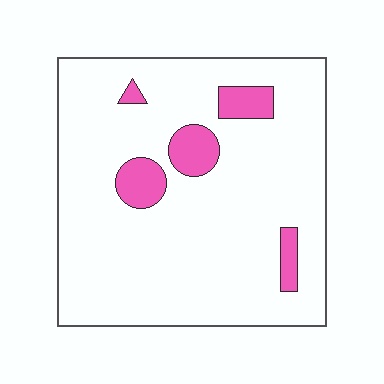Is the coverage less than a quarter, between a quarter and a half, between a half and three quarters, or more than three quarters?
Less than a quarter.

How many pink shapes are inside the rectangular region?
5.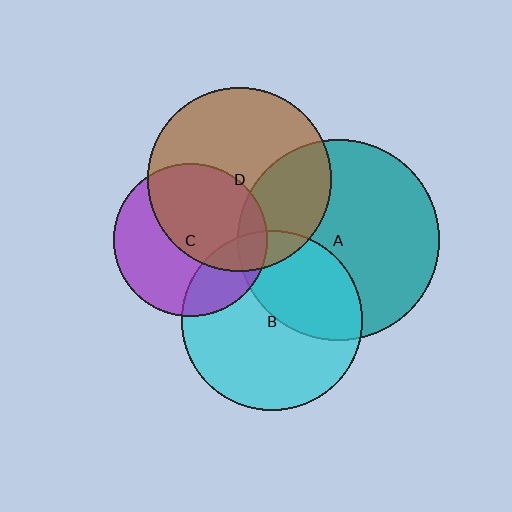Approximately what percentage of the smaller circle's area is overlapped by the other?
Approximately 10%.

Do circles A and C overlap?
Yes.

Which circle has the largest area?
Circle A (teal).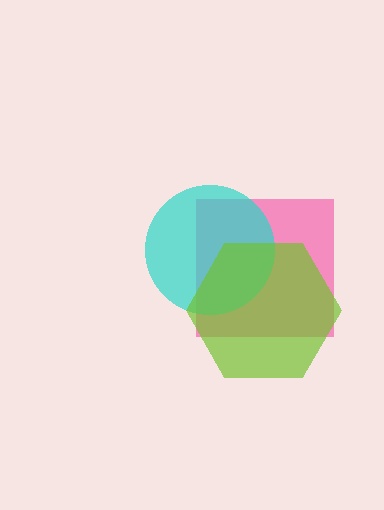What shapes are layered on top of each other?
The layered shapes are: a pink square, a cyan circle, a lime hexagon.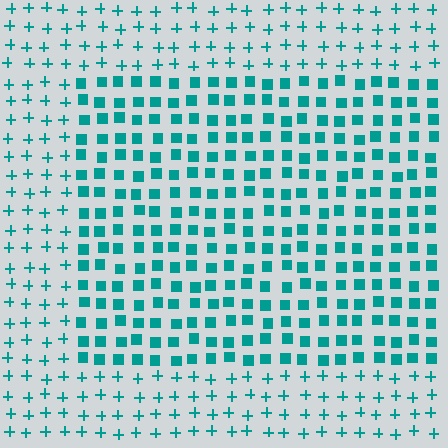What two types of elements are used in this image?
The image uses squares inside the rectangle region and plus signs outside it.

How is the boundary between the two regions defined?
The boundary is defined by a change in element shape: squares inside vs. plus signs outside. All elements share the same color and spacing.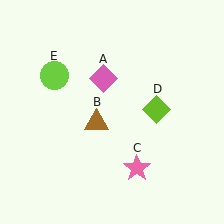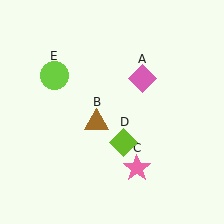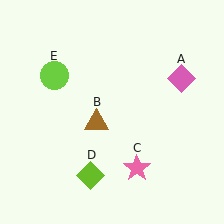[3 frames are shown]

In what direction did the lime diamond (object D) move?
The lime diamond (object D) moved down and to the left.